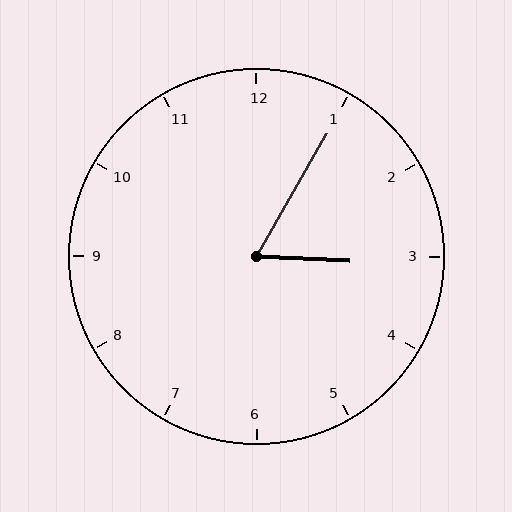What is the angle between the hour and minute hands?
Approximately 62 degrees.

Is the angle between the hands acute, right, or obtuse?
It is acute.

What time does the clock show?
3:05.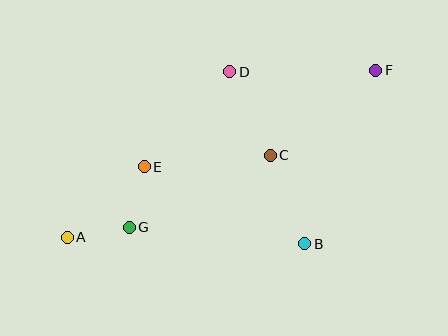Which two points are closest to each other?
Points E and G are closest to each other.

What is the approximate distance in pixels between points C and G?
The distance between C and G is approximately 158 pixels.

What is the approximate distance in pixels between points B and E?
The distance between B and E is approximately 178 pixels.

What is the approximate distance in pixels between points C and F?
The distance between C and F is approximately 136 pixels.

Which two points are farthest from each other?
Points A and F are farthest from each other.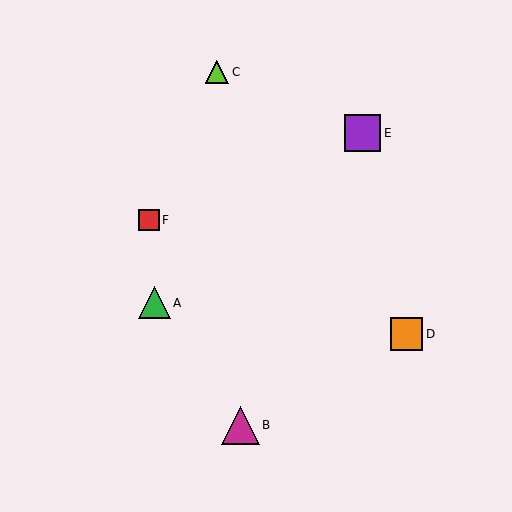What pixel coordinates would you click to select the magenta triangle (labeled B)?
Click at (240, 425) to select the magenta triangle B.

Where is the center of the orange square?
The center of the orange square is at (407, 334).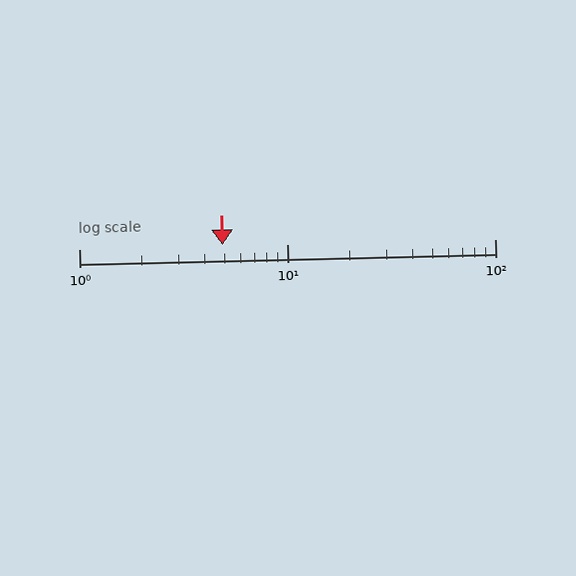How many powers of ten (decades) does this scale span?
The scale spans 2 decades, from 1 to 100.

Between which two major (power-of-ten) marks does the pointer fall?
The pointer is between 1 and 10.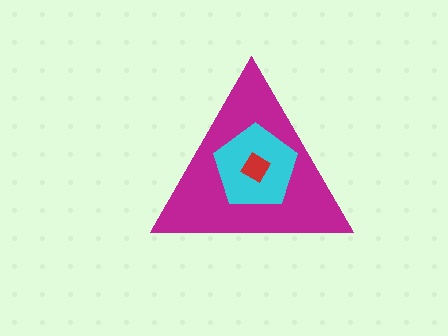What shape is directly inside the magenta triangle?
The cyan pentagon.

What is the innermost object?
The red diamond.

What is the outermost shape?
The magenta triangle.